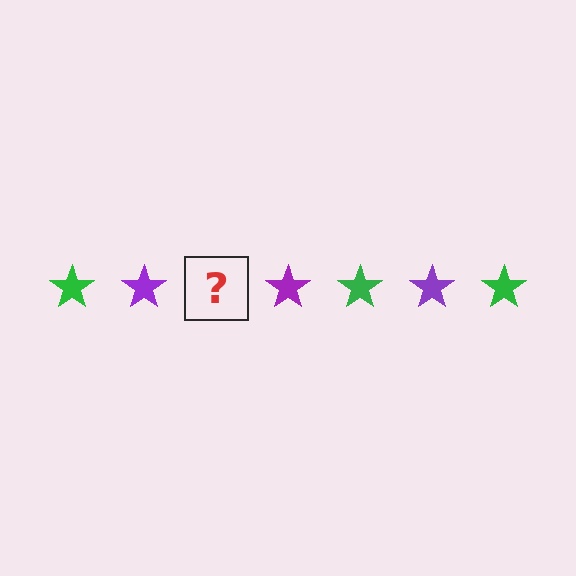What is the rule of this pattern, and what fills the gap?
The rule is that the pattern cycles through green, purple stars. The gap should be filled with a green star.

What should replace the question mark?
The question mark should be replaced with a green star.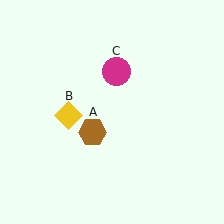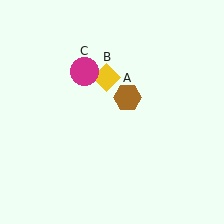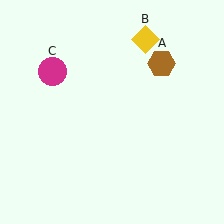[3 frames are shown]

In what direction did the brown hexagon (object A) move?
The brown hexagon (object A) moved up and to the right.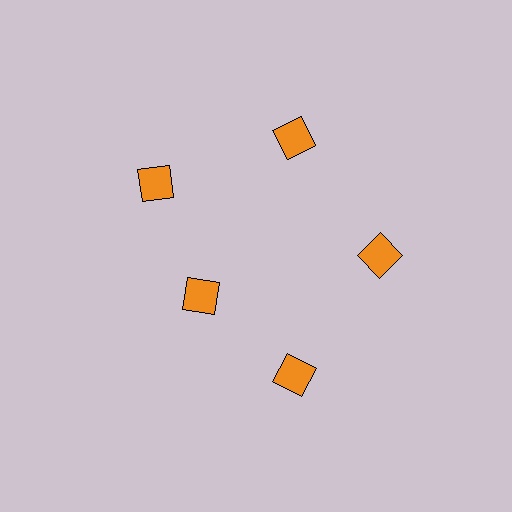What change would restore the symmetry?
The symmetry would be restored by moving it outward, back onto the ring so that all 5 diamonds sit at equal angles and equal distance from the center.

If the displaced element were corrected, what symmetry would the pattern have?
It would have 5-fold rotational symmetry — the pattern would map onto itself every 72 degrees.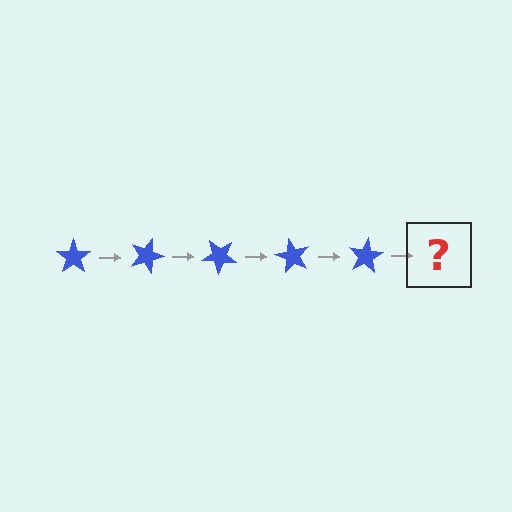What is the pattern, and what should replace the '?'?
The pattern is that the star rotates 20 degrees each step. The '?' should be a blue star rotated 100 degrees.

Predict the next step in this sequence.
The next step is a blue star rotated 100 degrees.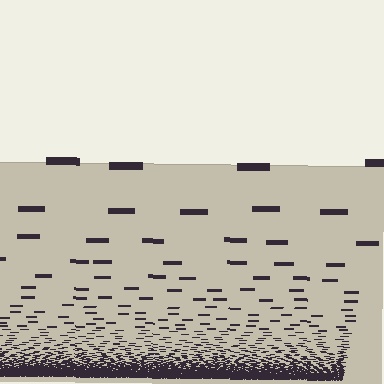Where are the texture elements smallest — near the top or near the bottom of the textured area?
Near the bottom.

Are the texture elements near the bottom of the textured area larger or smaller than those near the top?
Smaller. The gradient is inverted — elements near the bottom are smaller and denser.